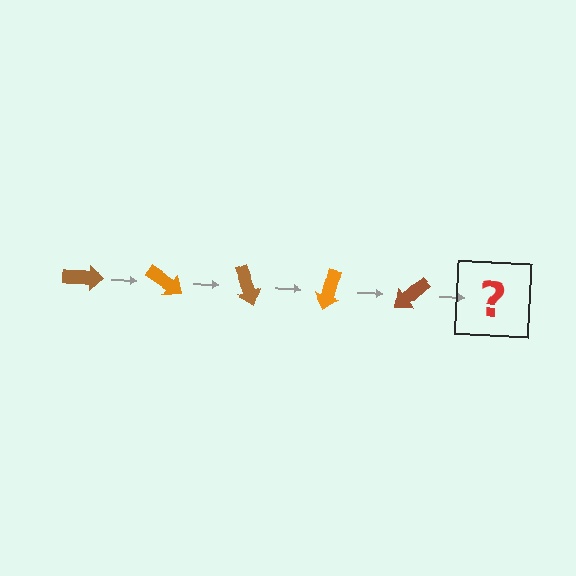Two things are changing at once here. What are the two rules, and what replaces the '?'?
The two rules are that it rotates 35 degrees each step and the color cycles through brown and orange. The '?' should be an orange arrow, rotated 175 degrees from the start.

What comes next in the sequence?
The next element should be an orange arrow, rotated 175 degrees from the start.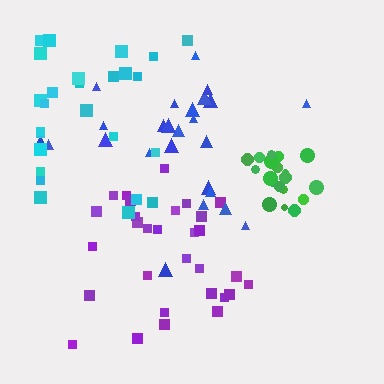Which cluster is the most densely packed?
Green.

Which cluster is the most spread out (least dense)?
Cyan.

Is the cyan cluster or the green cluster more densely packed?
Green.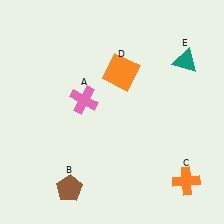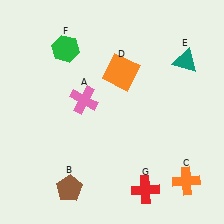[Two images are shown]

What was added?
A green hexagon (F), a red cross (G) were added in Image 2.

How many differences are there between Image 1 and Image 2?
There are 2 differences between the two images.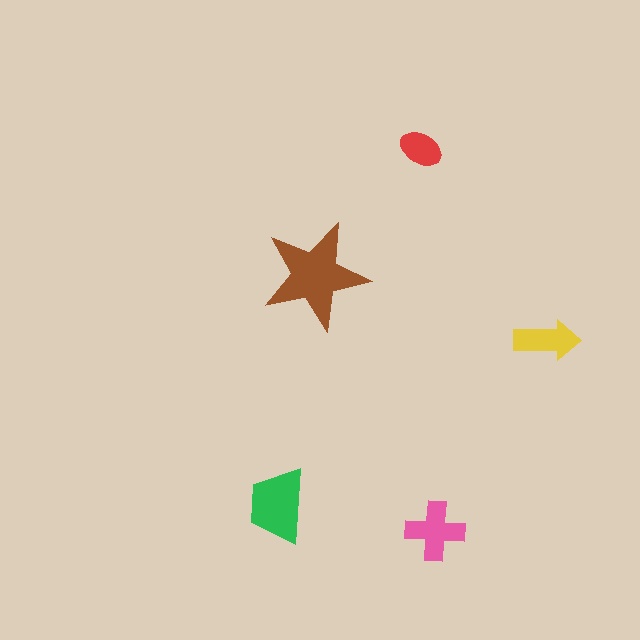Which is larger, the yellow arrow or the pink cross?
The pink cross.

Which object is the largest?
The brown star.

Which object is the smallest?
The red ellipse.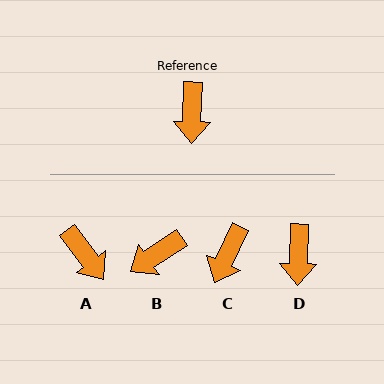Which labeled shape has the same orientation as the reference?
D.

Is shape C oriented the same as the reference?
No, it is off by about 23 degrees.